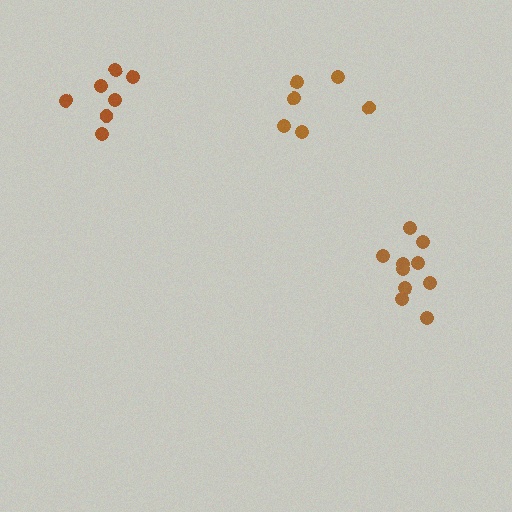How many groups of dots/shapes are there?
There are 3 groups.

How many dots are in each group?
Group 1: 10 dots, Group 2: 7 dots, Group 3: 6 dots (23 total).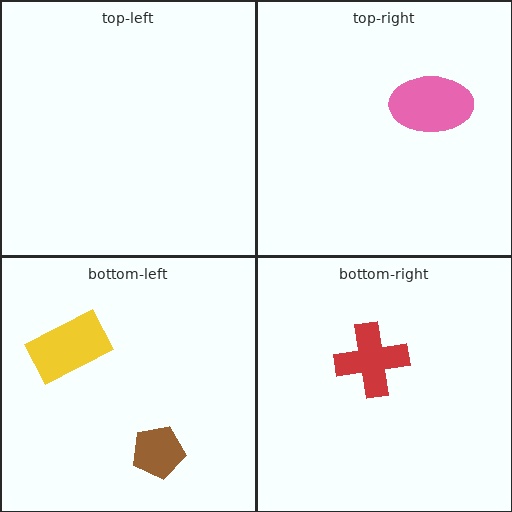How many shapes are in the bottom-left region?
2.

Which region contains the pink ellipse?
The top-right region.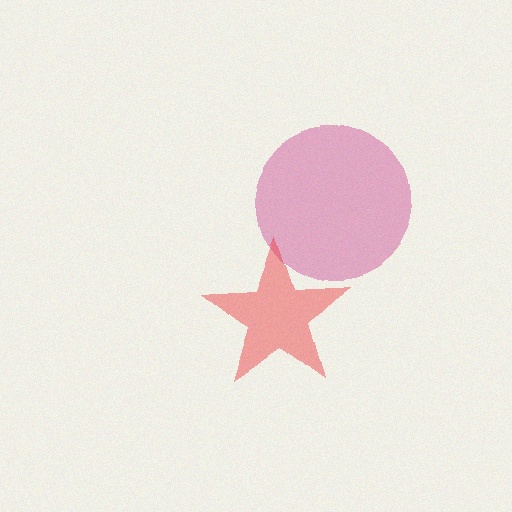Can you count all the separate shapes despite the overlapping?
Yes, there are 2 separate shapes.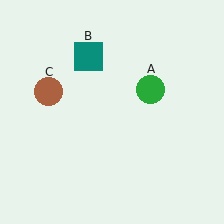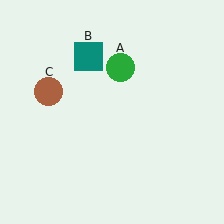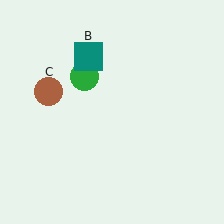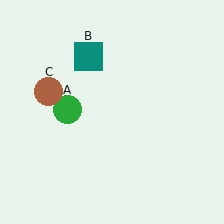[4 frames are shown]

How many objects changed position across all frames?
1 object changed position: green circle (object A).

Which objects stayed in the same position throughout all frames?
Teal square (object B) and brown circle (object C) remained stationary.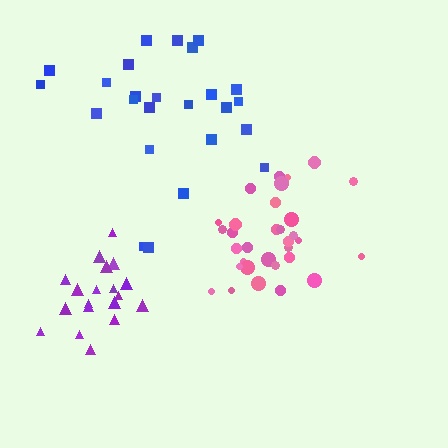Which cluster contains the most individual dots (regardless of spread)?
Pink (32).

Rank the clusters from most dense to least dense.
purple, pink, blue.